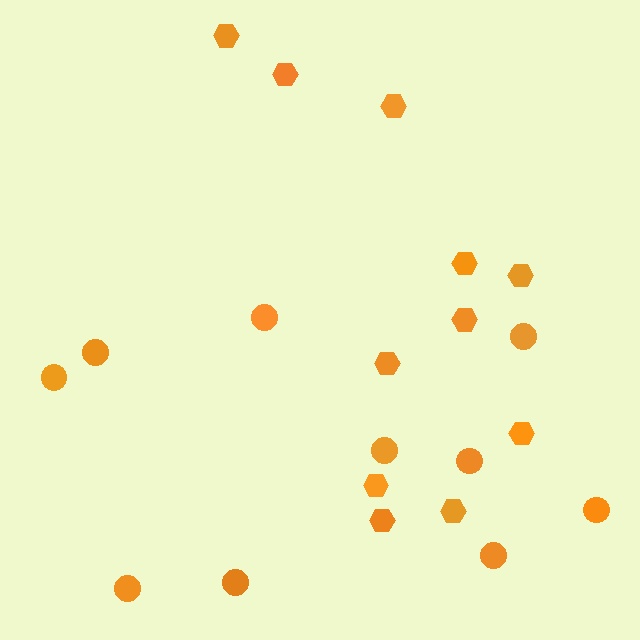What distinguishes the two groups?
There are 2 groups: one group of hexagons (11) and one group of circles (10).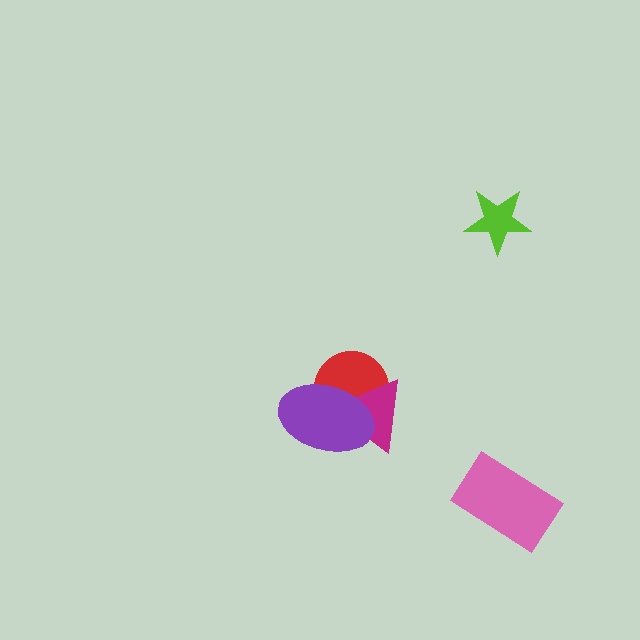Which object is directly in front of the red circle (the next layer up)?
The magenta triangle is directly in front of the red circle.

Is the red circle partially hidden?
Yes, it is partially covered by another shape.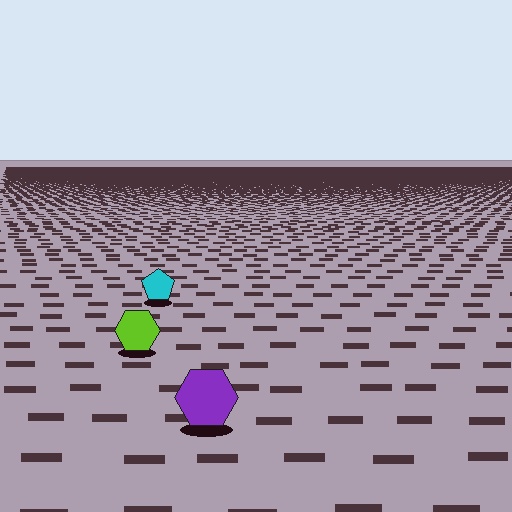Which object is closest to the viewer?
The purple hexagon is closest. The texture marks near it are larger and more spread out.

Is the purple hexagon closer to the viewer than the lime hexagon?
Yes. The purple hexagon is closer — you can tell from the texture gradient: the ground texture is coarser near it.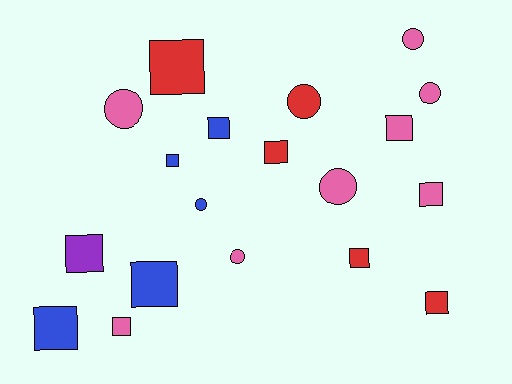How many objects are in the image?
There are 19 objects.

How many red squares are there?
There are 4 red squares.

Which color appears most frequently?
Pink, with 8 objects.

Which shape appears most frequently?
Square, with 12 objects.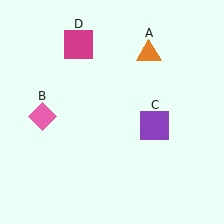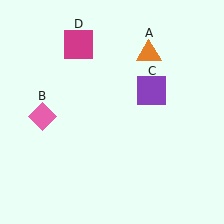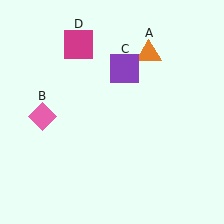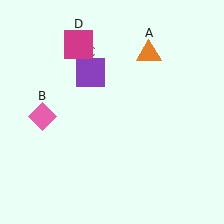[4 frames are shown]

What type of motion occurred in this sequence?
The purple square (object C) rotated counterclockwise around the center of the scene.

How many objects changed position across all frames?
1 object changed position: purple square (object C).